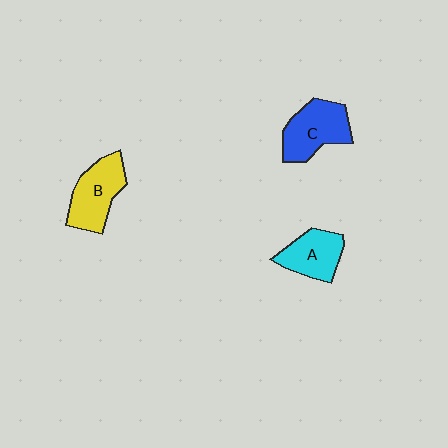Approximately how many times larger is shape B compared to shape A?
Approximately 1.2 times.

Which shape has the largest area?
Shape C (blue).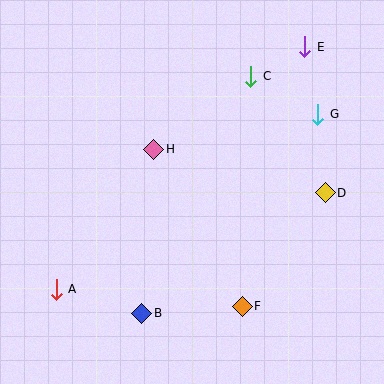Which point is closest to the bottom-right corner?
Point F is closest to the bottom-right corner.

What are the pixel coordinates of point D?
Point D is at (325, 193).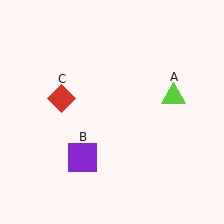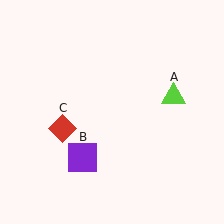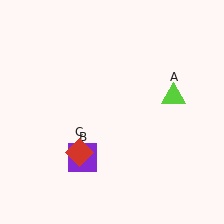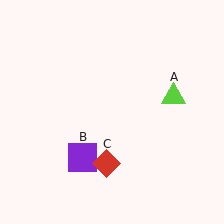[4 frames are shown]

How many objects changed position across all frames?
1 object changed position: red diamond (object C).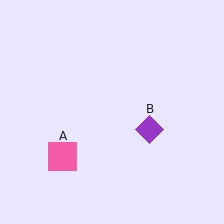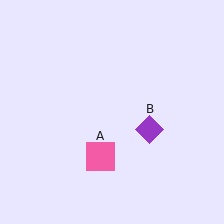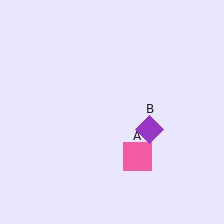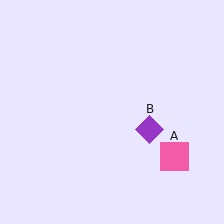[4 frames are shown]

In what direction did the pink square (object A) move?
The pink square (object A) moved right.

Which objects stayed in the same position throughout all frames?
Purple diamond (object B) remained stationary.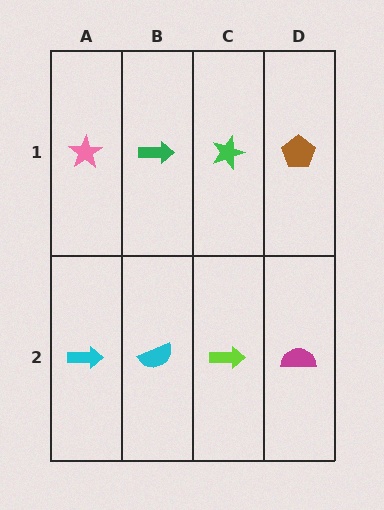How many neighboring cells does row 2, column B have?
3.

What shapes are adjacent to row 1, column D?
A magenta semicircle (row 2, column D), a green star (row 1, column C).